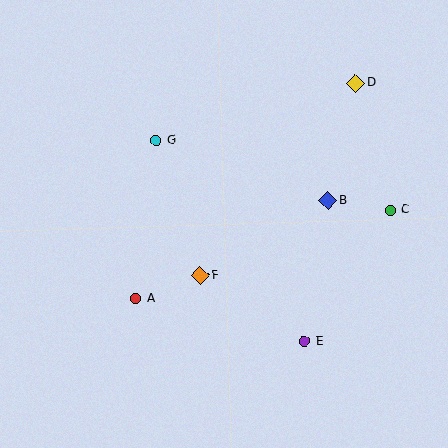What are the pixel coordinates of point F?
Point F is at (200, 276).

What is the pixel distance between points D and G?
The distance between D and G is 208 pixels.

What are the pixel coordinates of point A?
Point A is at (136, 298).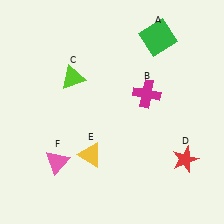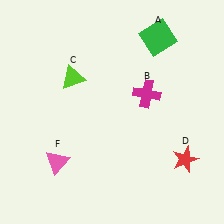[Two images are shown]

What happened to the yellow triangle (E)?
The yellow triangle (E) was removed in Image 2. It was in the bottom-left area of Image 1.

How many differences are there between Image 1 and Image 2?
There is 1 difference between the two images.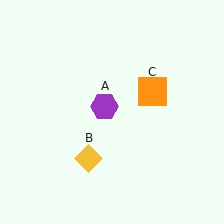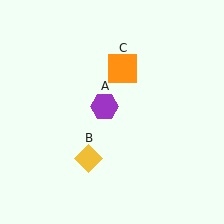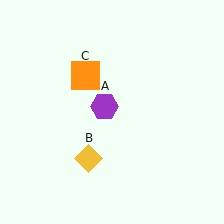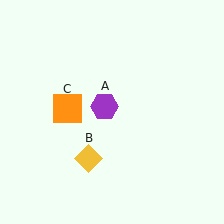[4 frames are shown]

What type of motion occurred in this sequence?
The orange square (object C) rotated counterclockwise around the center of the scene.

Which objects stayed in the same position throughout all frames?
Purple hexagon (object A) and yellow diamond (object B) remained stationary.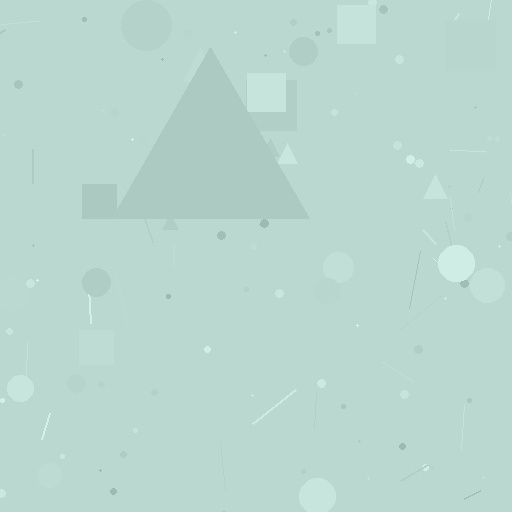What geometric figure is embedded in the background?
A triangle is embedded in the background.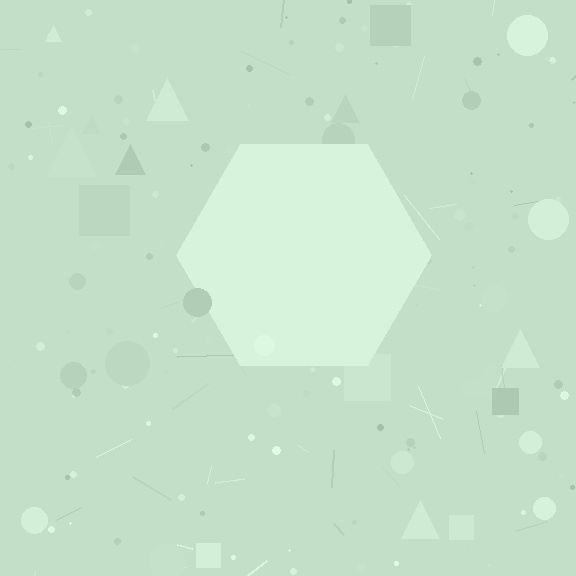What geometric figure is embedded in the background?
A hexagon is embedded in the background.